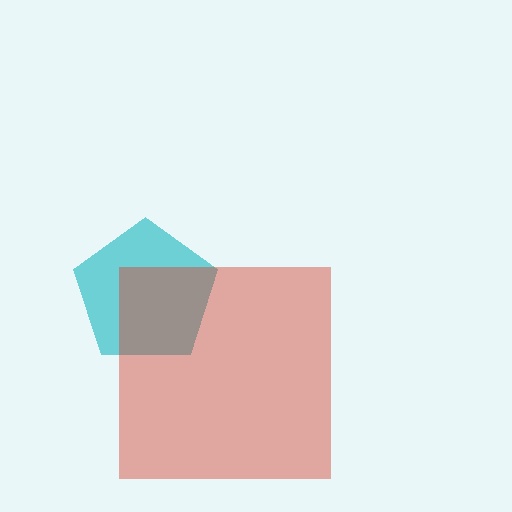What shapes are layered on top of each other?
The layered shapes are: a cyan pentagon, a red square.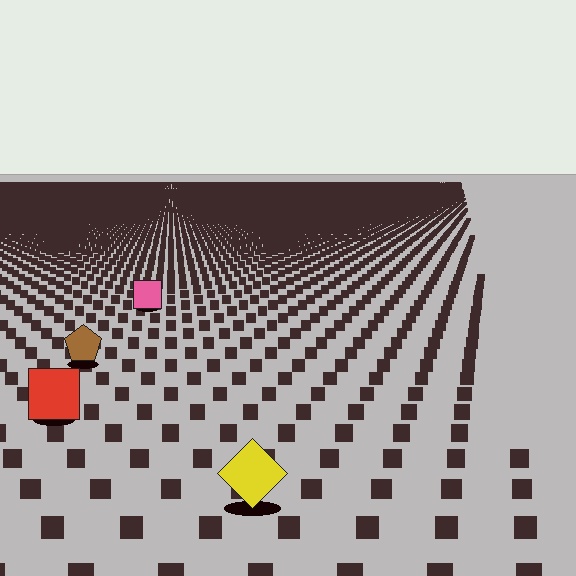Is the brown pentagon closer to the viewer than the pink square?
Yes. The brown pentagon is closer — you can tell from the texture gradient: the ground texture is coarser near it.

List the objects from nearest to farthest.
From nearest to farthest: the yellow diamond, the red square, the brown pentagon, the pink square.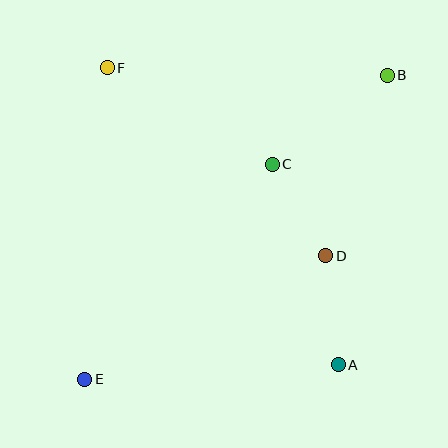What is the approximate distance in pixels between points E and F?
The distance between E and F is approximately 312 pixels.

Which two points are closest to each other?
Points C and D are closest to each other.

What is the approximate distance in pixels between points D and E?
The distance between D and E is approximately 271 pixels.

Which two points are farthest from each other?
Points B and E are farthest from each other.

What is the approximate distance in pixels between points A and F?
The distance between A and F is approximately 376 pixels.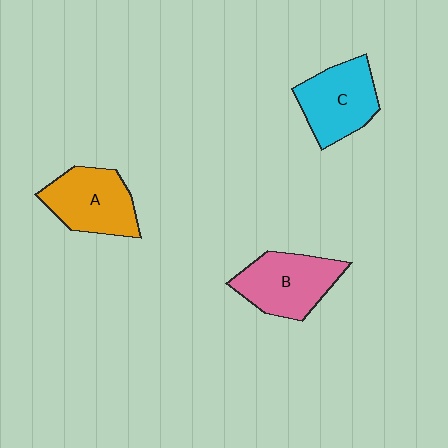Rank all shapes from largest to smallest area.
From largest to smallest: B (pink), A (orange), C (cyan).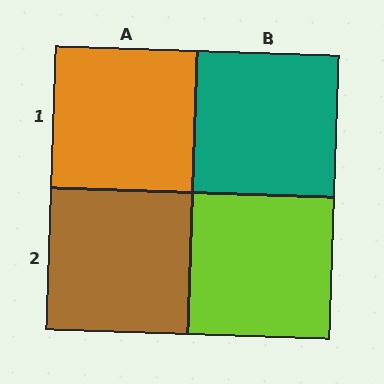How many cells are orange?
1 cell is orange.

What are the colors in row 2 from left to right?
Brown, lime.